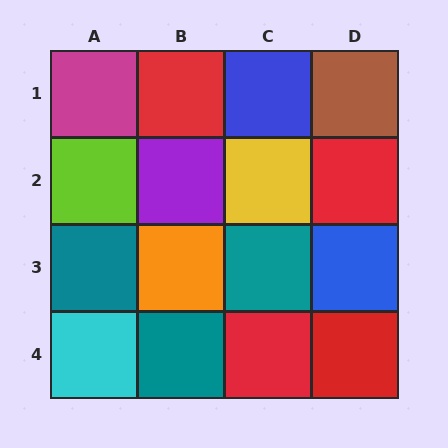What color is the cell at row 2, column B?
Purple.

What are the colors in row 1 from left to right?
Magenta, red, blue, brown.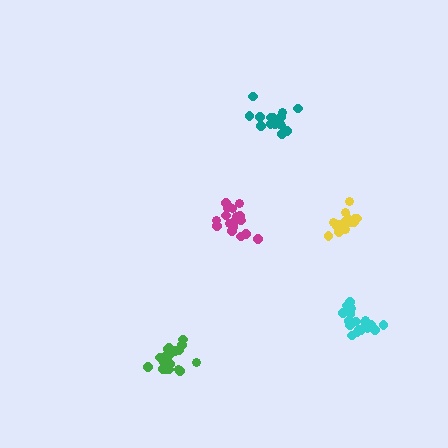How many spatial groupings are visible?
There are 5 spatial groupings.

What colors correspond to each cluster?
The clusters are colored: yellow, cyan, teal, green, magenta.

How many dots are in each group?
Group 1: 16 dots, Group 2: 20 dots, Group 3: 16 dots, Group 4: 18 dots, Group 5: 20 dots (90 total).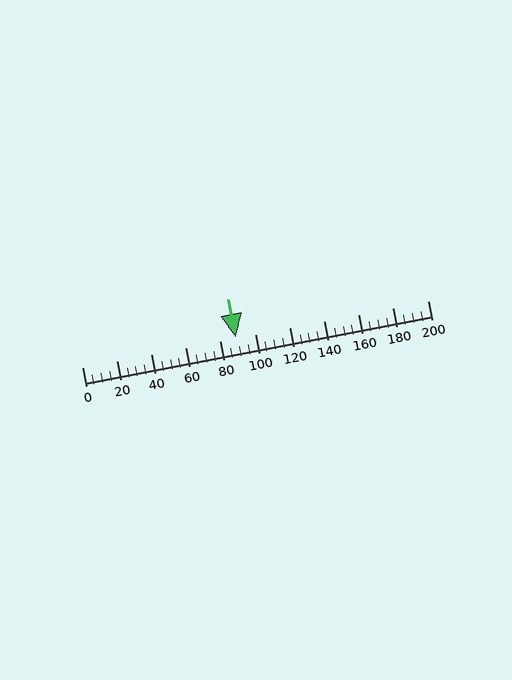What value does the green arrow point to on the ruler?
The green arrow points to approximately 89.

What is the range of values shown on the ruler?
The ruler shows values from 0 to 200.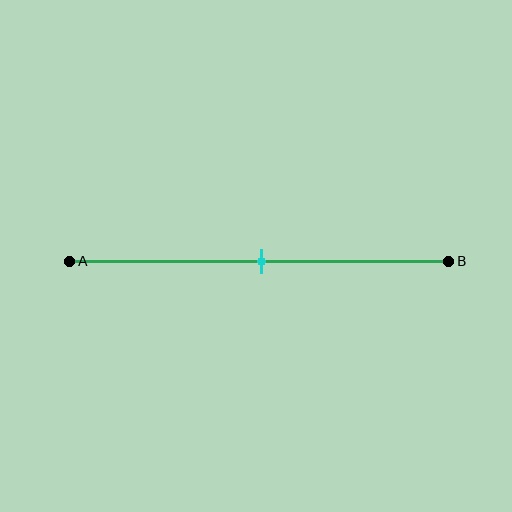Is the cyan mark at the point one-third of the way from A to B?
No, the mark is at about 50% from A, not at the 33% one-third point.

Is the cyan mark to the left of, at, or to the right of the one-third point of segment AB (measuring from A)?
The cyan mark is to the right of the one-third point of segment AB.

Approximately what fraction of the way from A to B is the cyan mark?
The cyan mark is approximately 50% of the way from A to B.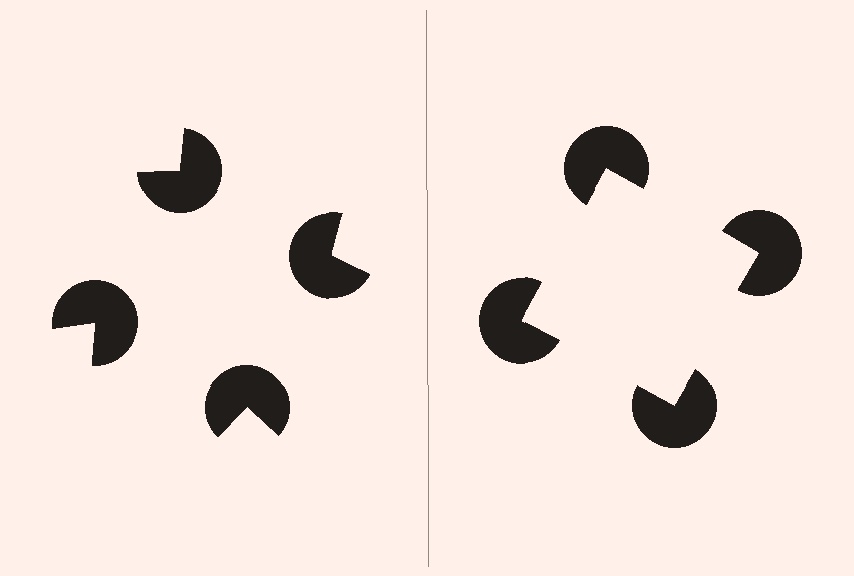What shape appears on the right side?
An illusory square.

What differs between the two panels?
The pac-man discs are positioned identically on both sides; only the wedge orientations differ. On the right they align to a square; on the left they are misaligned.